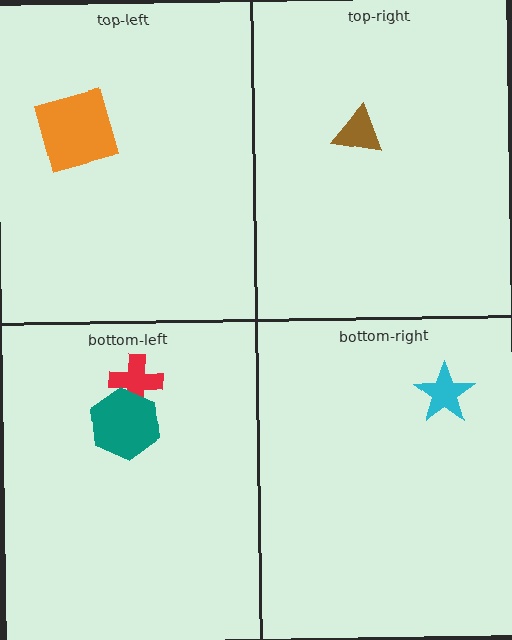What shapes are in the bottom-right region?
The cyan star.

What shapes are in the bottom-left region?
The red cross, the teal hexagon.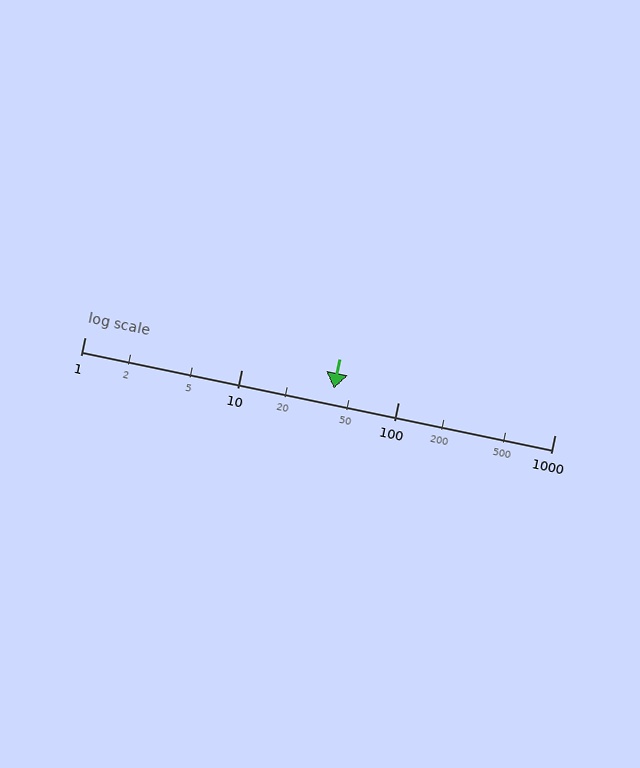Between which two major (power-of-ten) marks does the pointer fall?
The pointer is between 10 and 100.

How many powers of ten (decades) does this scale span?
The scale spans 3 decades, from 1 to 1000.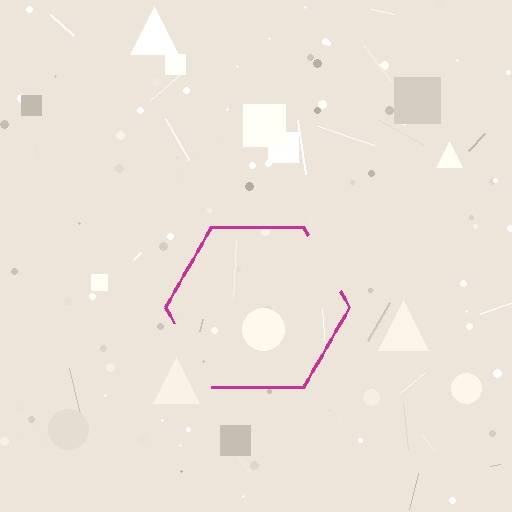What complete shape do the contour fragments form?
The contour fragments form a hexagon.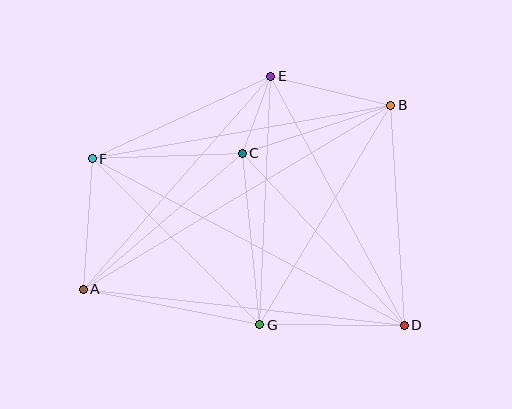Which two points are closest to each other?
Points C and E are closest to each other.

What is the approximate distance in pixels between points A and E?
The distance between A and E is approximately 284 pixels.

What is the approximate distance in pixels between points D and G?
The distance between D and G is approximately 144 pixels.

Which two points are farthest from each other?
Points A and B are farthest from each other.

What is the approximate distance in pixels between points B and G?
The distance between B and G is approximately 255 pixels.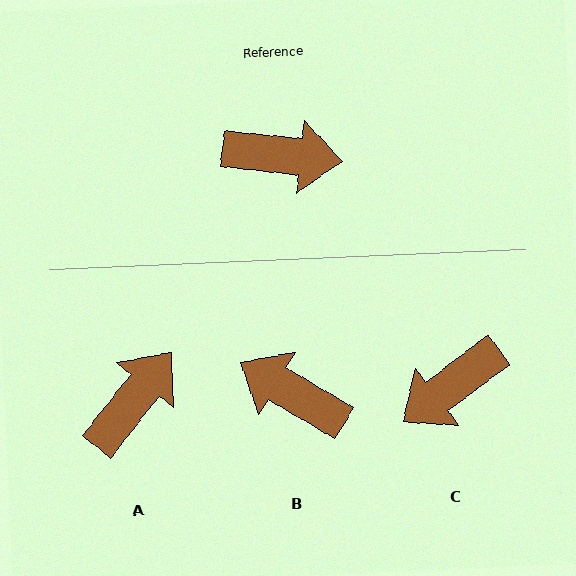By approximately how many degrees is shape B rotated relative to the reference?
Approximately 156 degrees counter-clockwise.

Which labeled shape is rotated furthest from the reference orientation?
B, about 156 degrees away.